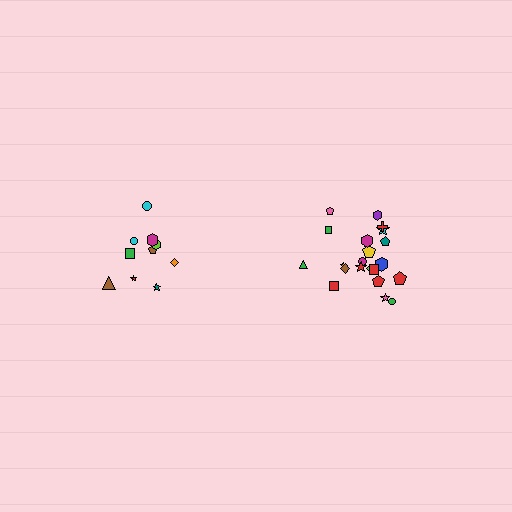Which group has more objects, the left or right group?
The right group.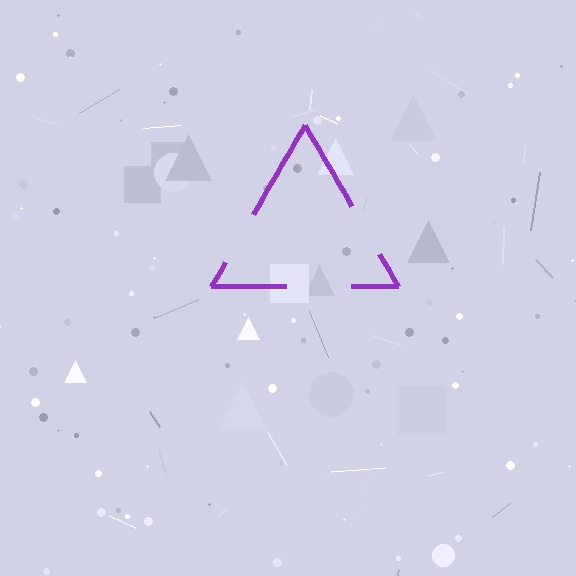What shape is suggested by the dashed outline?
The dashed outline suggests a triangle.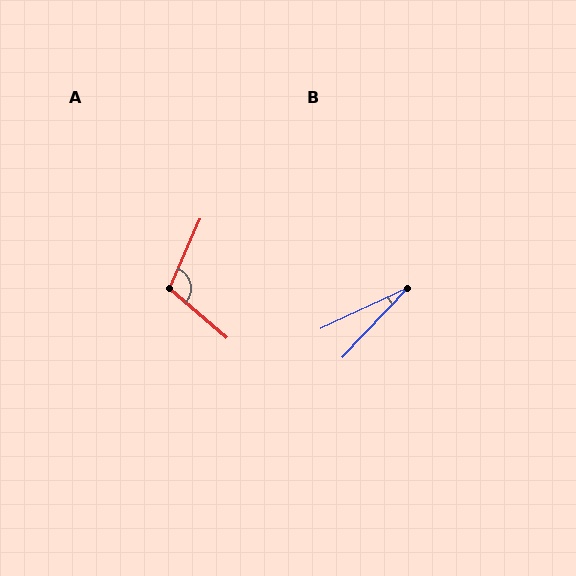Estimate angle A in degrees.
Approximately 108 degrees.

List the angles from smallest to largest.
B (22°), A (108°).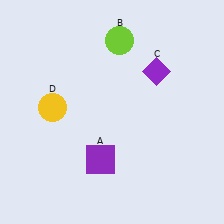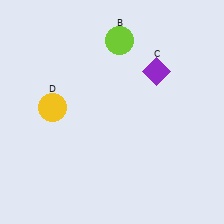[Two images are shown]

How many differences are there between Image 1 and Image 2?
There is 1 difference between the two images.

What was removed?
The purple square (A) was removed in Image 2.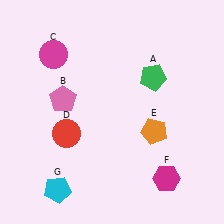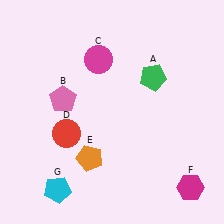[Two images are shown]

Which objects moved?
The objects that moved are: the magenta circle (C), the orange pentagon (E), the magenta hexagon (F).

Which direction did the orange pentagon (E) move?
The orange pentagon (E) moved left.